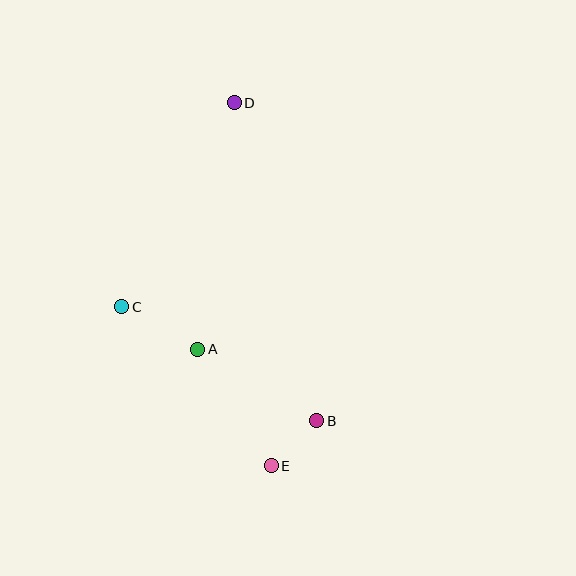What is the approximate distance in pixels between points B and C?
The distance between B and C is approximately 226 pixels.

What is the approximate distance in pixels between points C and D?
The distance between C and D is approximately 233 pixels.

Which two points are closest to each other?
Points B and E are closest to each other.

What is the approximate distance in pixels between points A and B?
The distance between A and B is approximately 139 pixels.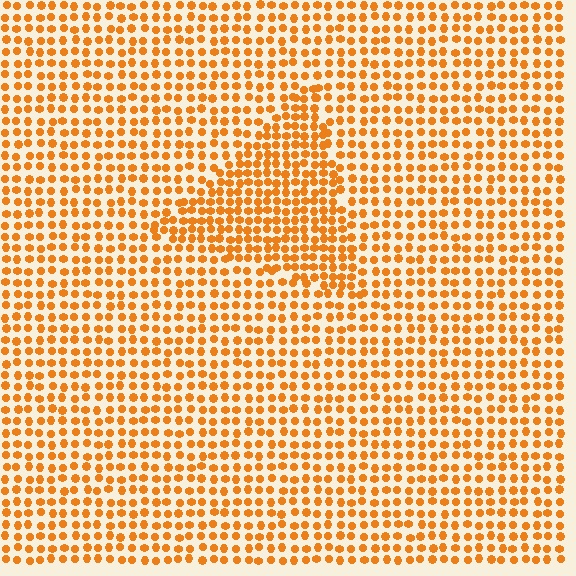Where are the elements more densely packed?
The elements are more densely packed inside the triangle boundary.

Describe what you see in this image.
The image contains small orange elements arranged at two different densities. A triangle-shaped region is visible where the elements are more densely packed than the surrounding area.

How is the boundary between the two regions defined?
The boundary is defined by a change in element density (approximately 1.5x ratio). All elements are the same color, size, and shape.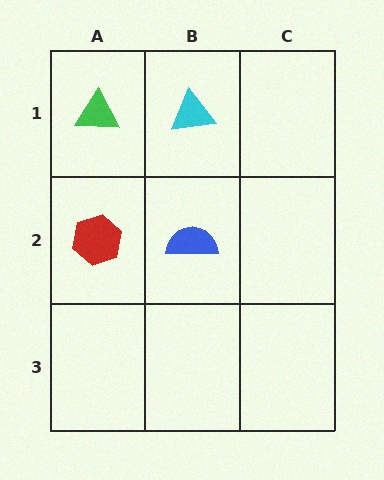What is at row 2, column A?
A red hexagon.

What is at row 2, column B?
A blue semicircle.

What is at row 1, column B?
A cyan triangle.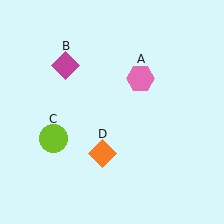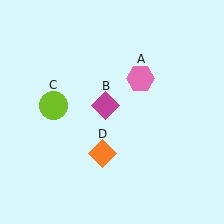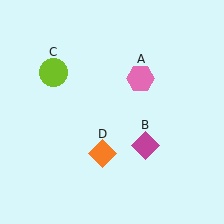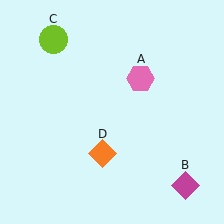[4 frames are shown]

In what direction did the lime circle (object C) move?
The lime circle (object C) moved up.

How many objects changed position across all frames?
2 objects changed position: magenta diamond (object B), lime circle (object C).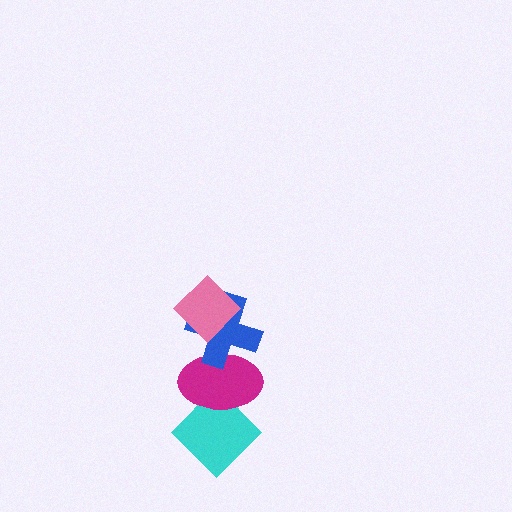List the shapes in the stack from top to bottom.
From top to bottom: the pink diamond, the blue cross, the magenta ellipse, the cyan diamond.